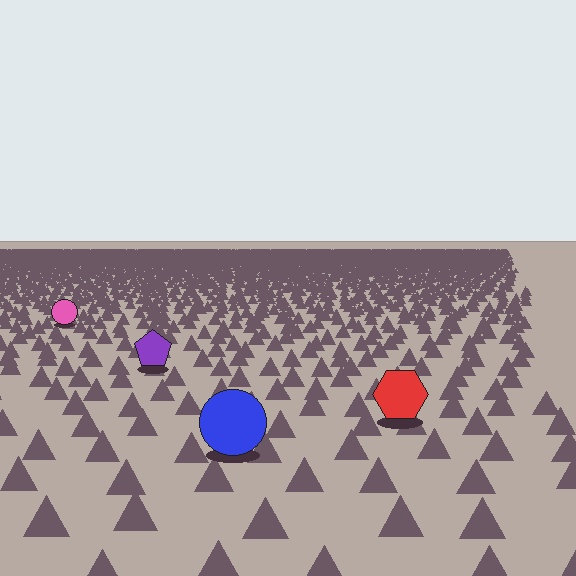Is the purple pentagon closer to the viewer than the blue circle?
No. The blue circle is closer — you can tell from the texture gradient: the ground texture is coarser near it.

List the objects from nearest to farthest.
From nearest to farthest: the blue circle, the red hexagon, the purple pentagon, the pink circle.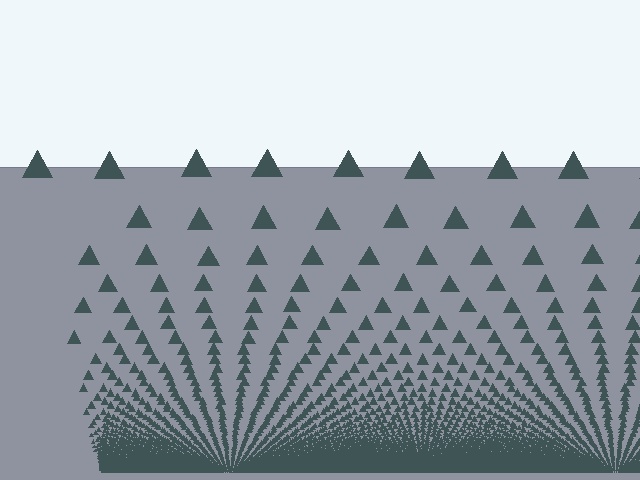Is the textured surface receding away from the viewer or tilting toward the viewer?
The surface appears to tilt toward the viewer. Texture elements get larger and sparser toward the top.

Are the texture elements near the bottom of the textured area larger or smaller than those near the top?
Smaller. The gradient is inverted — elements near the bottom are smaller and denser.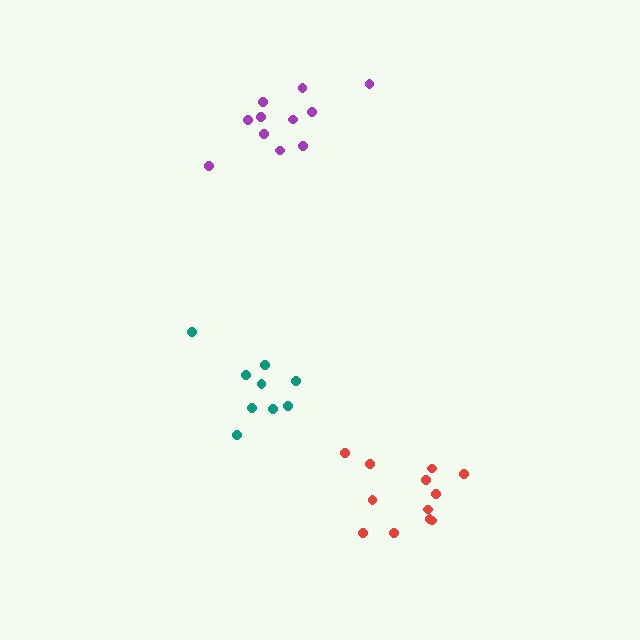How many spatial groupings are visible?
There are 3 spatial groupings.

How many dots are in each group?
Group 1: 12 dots, Group 2: 9 dots, Group 3: 11 dots (32 total).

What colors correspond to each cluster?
The clusters are colored: red, teal, purple.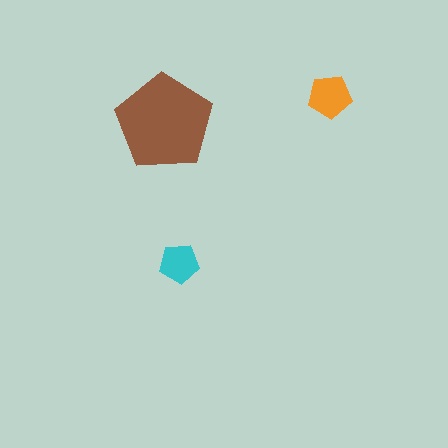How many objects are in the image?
There are 3 objects in the image.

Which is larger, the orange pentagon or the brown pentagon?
The brown one.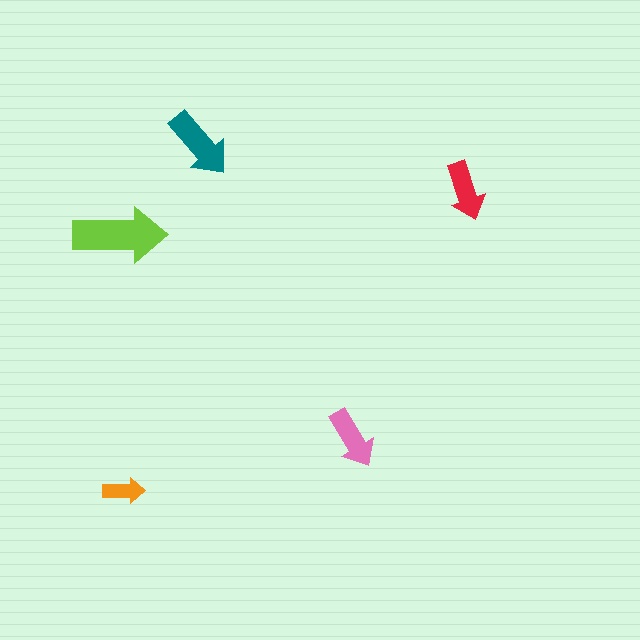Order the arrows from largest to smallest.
the lime one, the teal one, the pink one, the red one, the orange one.